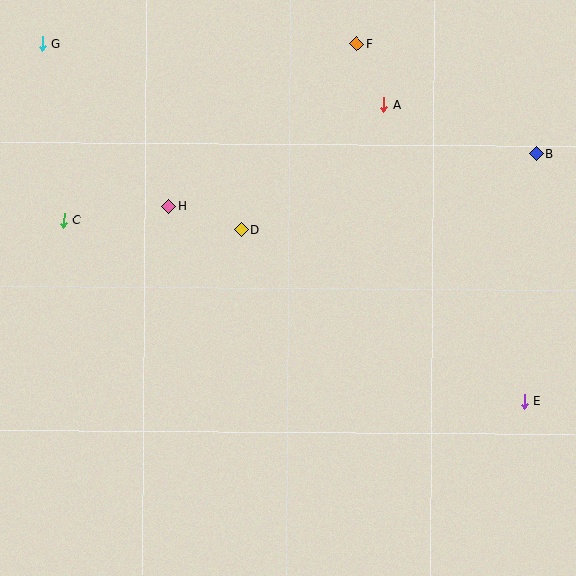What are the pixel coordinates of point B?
Point B is at (536, 154).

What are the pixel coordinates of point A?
Point A is at (384, 104).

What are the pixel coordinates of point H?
Point H is at (168, 206).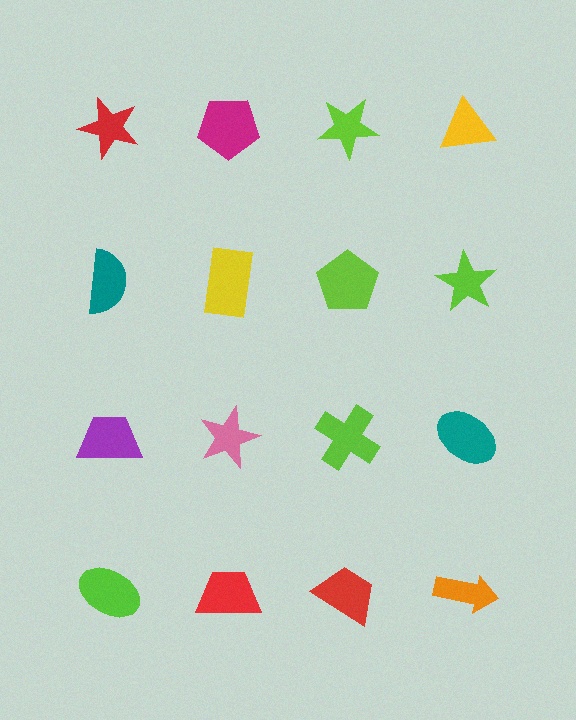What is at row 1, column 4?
A yellow triangle.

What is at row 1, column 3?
A lime star.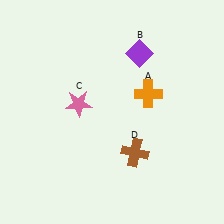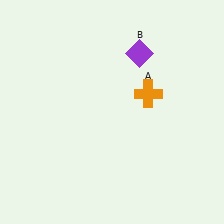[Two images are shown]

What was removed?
The brown cross (D), the pink star (C) were removed in Image 2.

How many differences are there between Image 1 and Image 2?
There are 2 differences between the two images.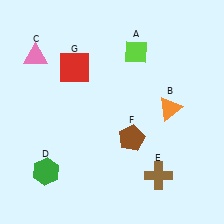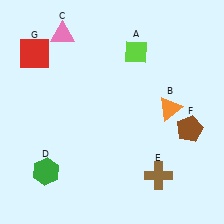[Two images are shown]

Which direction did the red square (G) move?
The red square (G) moved left.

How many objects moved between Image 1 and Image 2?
3 objects moved between the two images.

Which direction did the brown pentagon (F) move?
The brown pentagon (F) moved right.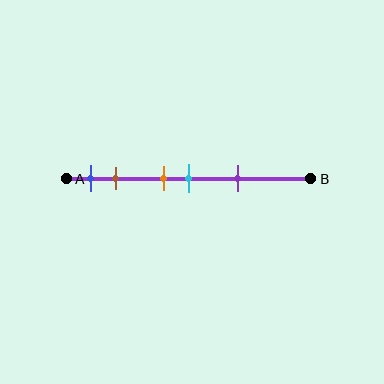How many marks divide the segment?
There are 5 marks dividing the segment.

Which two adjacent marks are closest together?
The orange and cyan marks are the closest adjacent pair.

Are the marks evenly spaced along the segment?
No, the marks are not evenly spaced.